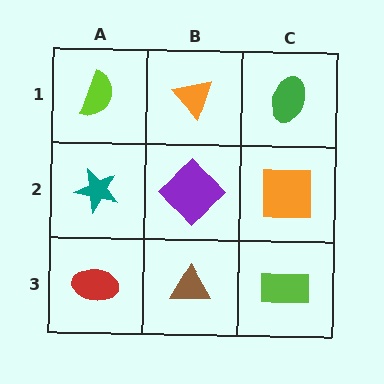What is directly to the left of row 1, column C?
An orange triangle.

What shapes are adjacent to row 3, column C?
An orange square (row 2, column C), a brown triangle (row 3, column B).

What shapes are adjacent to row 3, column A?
A teal star (row 2, column A), a brown triangle (row 3, column B).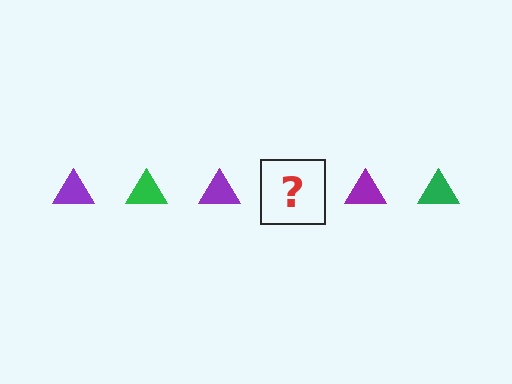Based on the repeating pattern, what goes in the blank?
The blank should be a green triangle.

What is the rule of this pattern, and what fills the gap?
The rule is that the pattern cycles through purple, green triangles. The gap should be filled with a green triangle.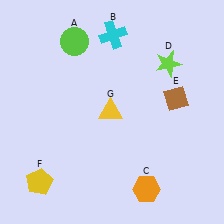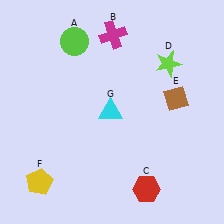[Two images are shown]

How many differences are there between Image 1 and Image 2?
There are 3 differences between the two images.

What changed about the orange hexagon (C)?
In Image 1, C is orange. In Image 2, it changed to red.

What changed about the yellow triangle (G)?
In Image 1, G is yellow. In Image 2, it changed to cyan.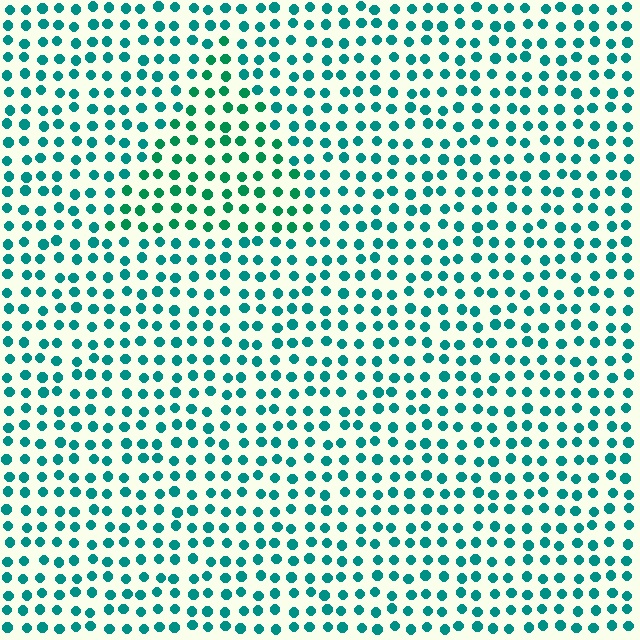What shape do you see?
I see a triangle.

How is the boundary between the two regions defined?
The boundary is defined purely by a slight shift in hue (about 23 degrees). Spacing, size, and orientation are identical on both sides.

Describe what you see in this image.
The image is filled with small teal elements in a uniform arrangement. A triangle-shaped region is visible where the elements are tinted to a slightly different hue, forming a subtle color boundary.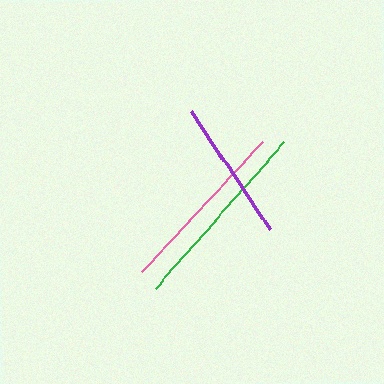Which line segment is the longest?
The green line is the longest at approximately 195 pixels.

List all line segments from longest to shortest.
From longest to shortest: green, pink, purple.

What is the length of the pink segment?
The pink segment is approximately 178 pixels long.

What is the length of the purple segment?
The purple segment is approximately 142 pixels long.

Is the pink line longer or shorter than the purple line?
The pink line is longer than the purple line.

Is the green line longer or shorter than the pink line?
The green line is longer than the pink line.